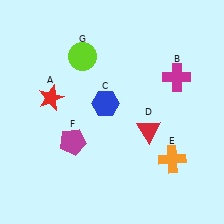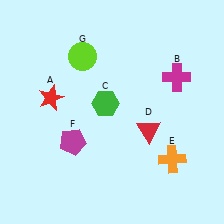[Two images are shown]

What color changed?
The hexagon (C) changed from blue in Image 1 to green in Image 2.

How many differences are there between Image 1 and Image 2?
There is 1 difference between the two images.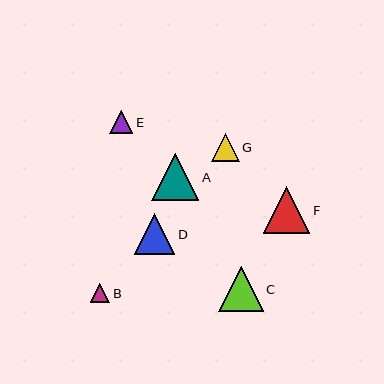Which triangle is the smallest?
Triangle B is the smallest with a size of approximately 19 pixels.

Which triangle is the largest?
Triangle A is the largest with a size of approximately 47 pixels.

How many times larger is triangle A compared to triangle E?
Triangle A is approximately 2.0 times the size of triangle E.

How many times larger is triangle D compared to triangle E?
Triangle D is approximately 1.7 times the size of triangle E.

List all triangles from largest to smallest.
From largest to smallest: A, F, C, D, G, E, B.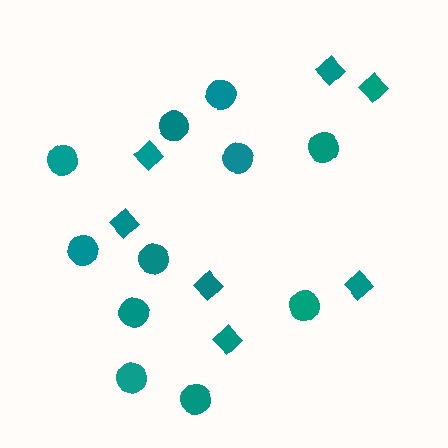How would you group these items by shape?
There are 2 groups: one group of circles (11) and one group of diamonds (7).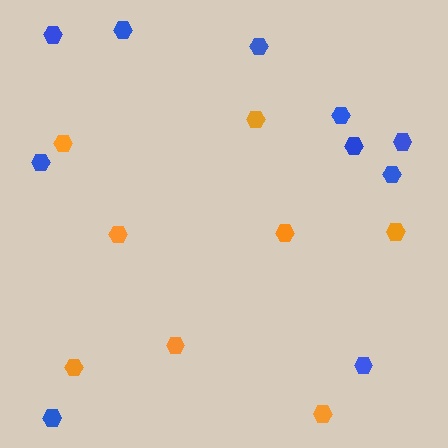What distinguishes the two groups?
There are 2 groups: one group of orange hexagons (8) and one group of blue hexagons (10).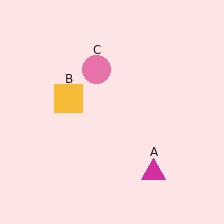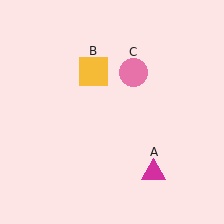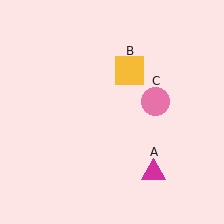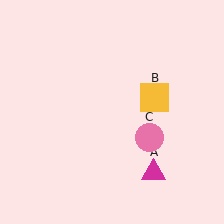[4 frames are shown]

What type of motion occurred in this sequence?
The yellow square (object B), pink circle (object C) rotated clockwise around the center of the scene.